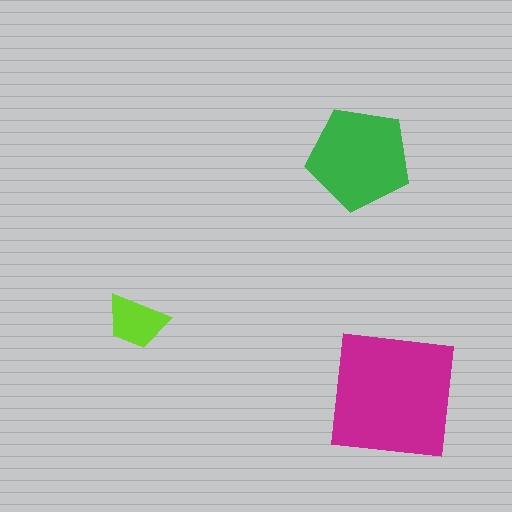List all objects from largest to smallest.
The magenta square, the green pentagon, the lime trapezoid.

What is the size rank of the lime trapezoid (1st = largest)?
3rd.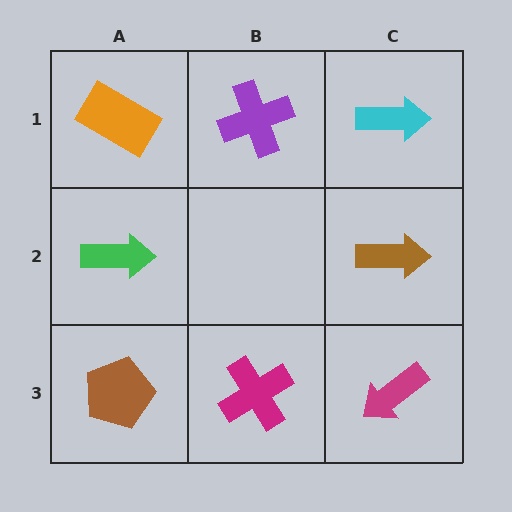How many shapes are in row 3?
3 shapes.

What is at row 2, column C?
A brown arrow.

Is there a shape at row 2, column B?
No, that cell is empty.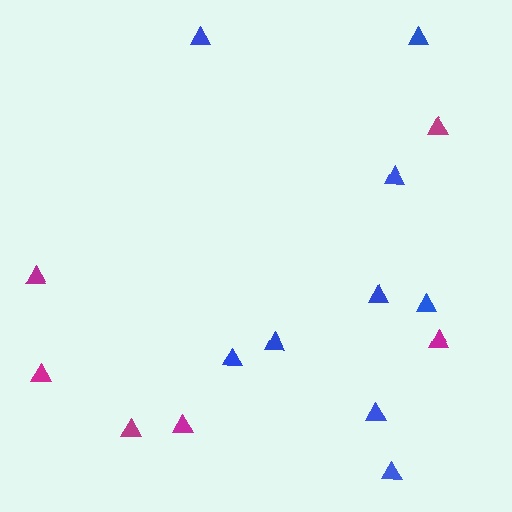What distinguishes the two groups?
There are 2 groups: one group of magenta triangles (6) and one group of blue triangles (9).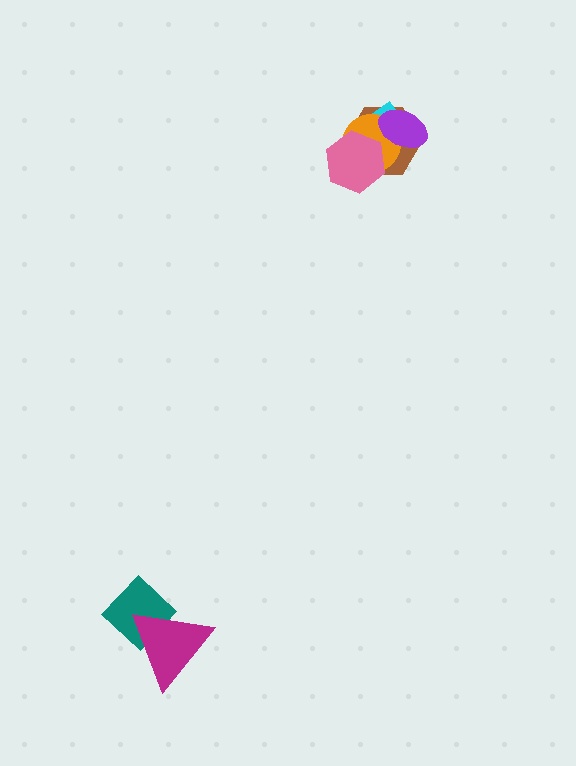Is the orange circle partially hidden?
Yes, it is partially covered by another shape.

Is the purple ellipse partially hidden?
No, no other shape covers it.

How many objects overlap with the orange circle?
4 objects overlap with the orange circle.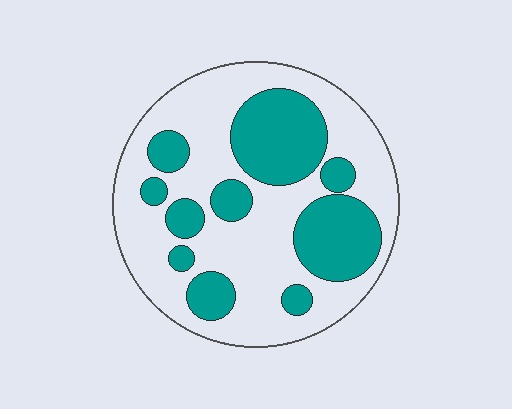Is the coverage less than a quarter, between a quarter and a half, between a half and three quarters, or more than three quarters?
Between a quarter and a half.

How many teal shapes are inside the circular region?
10.